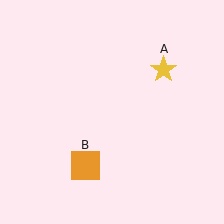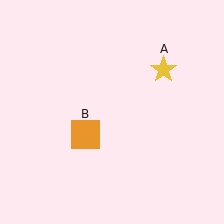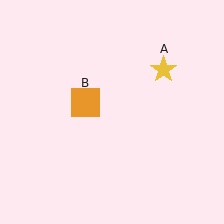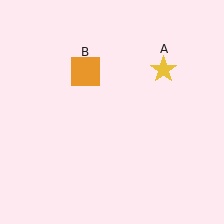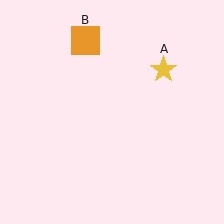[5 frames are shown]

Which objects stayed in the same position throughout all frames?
Yellow star (object A) remained stationary.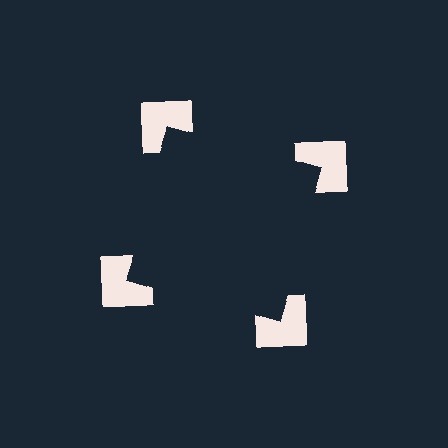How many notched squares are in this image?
There are 4 — one at each vertex of the illusory square.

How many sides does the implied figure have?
4 sides.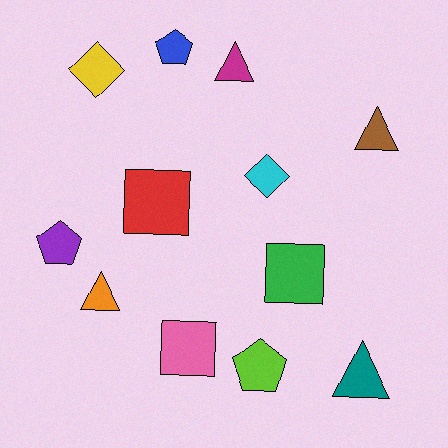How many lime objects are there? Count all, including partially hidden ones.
There is 1 lime object.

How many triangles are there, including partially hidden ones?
There are 4 triangles.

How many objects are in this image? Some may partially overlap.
There are 12 objects.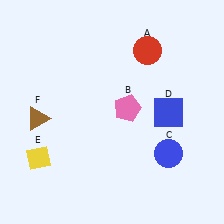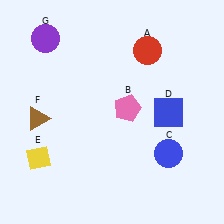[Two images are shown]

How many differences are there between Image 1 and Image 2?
There is 1 difference between the two images.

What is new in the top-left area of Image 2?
A purple circle (G) was added in the top-left area of Image 2.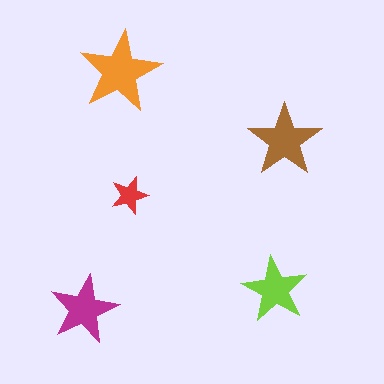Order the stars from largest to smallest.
the orange one, the brown one, the magenta one, the lime one, the red one.